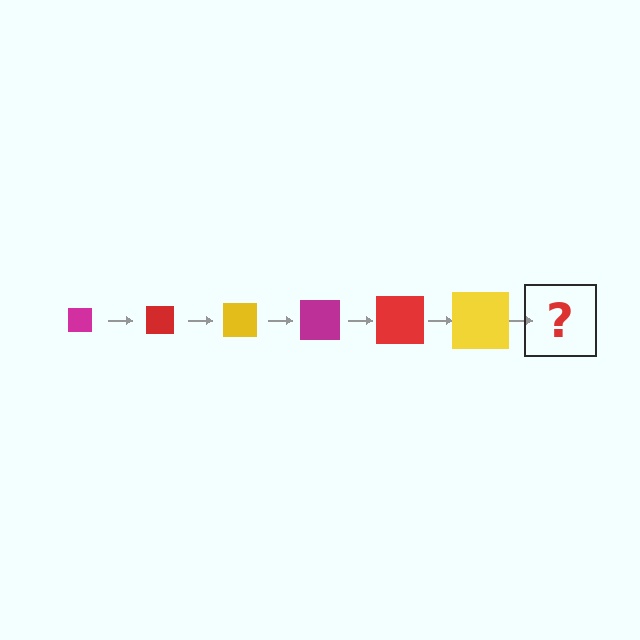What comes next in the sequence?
The next element should be a magenta square, larger than the previous one.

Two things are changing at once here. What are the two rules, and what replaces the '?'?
The two rules are that the square grows larger each step and the color cycles through magenta, red, and yellow. The '?' should be a magenta square, larger than the previous one.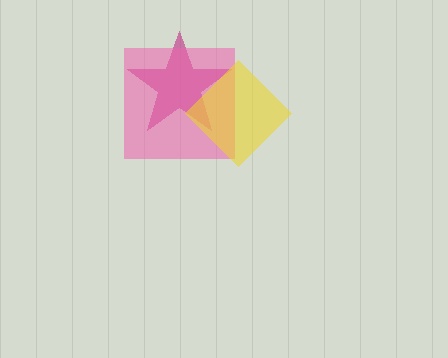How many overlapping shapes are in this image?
There are 3 overlapping shapes in the image.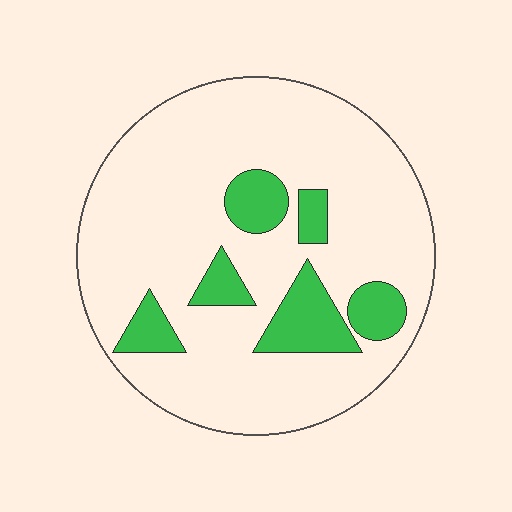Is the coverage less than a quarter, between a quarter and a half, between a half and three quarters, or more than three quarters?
Less than a quarter.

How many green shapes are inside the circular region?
6.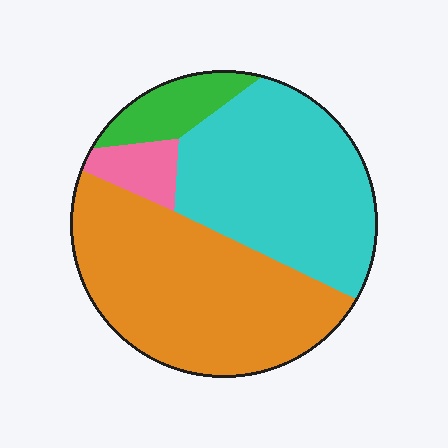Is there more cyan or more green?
Cyan.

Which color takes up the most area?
Orange, at roughly 45%.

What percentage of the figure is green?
Green takes up about one tenth (1/10) of the figure.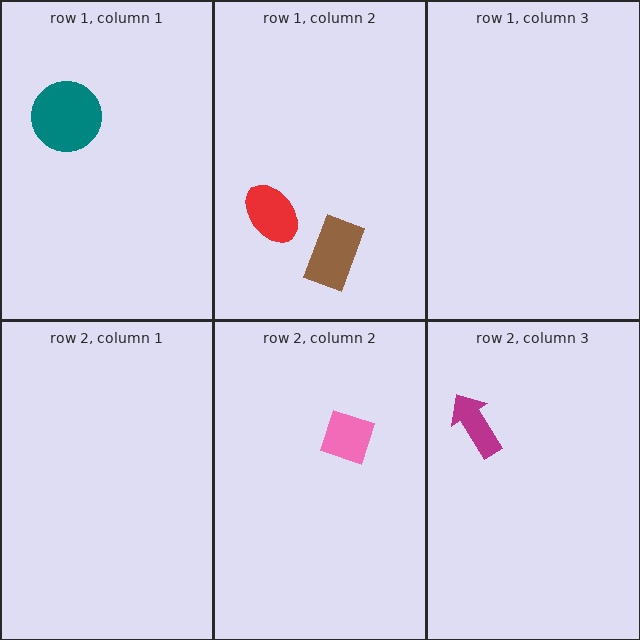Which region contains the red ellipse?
The row 1, column 2 region.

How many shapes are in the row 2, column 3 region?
1.